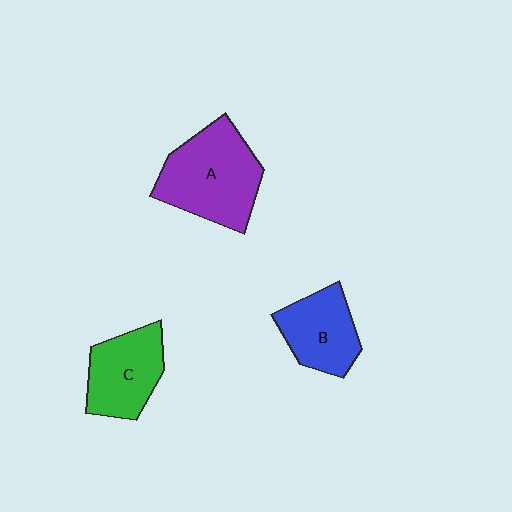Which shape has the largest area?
Shape A (purple).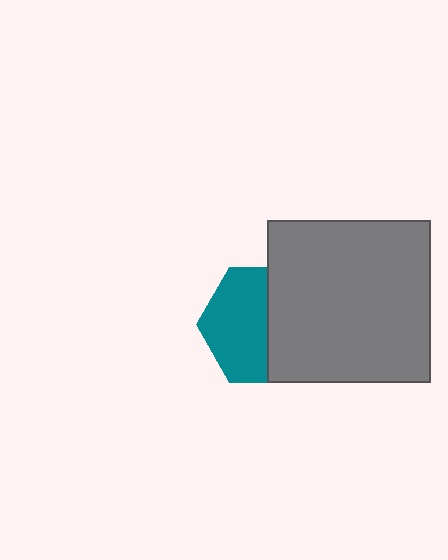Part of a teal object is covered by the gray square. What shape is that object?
It is a hexagon.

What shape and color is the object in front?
The object in front is a gray square.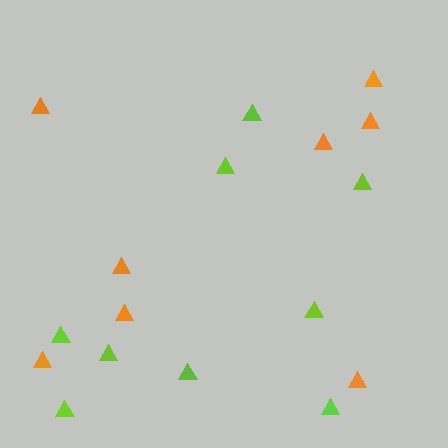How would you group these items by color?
There are 2 groups: one group of lime triangles (9) and one group of orange triangles (8).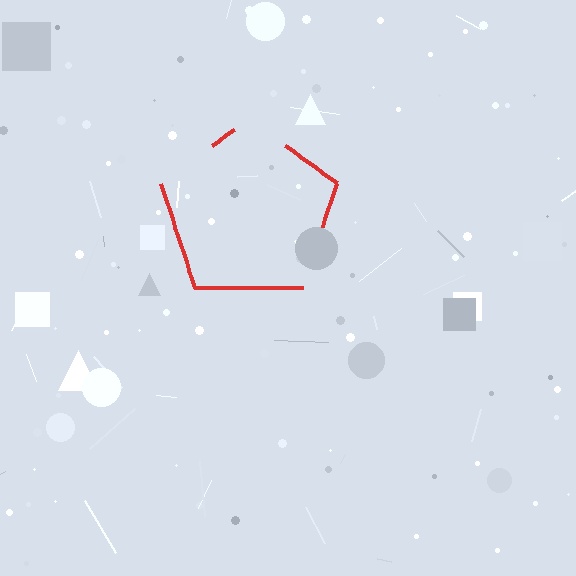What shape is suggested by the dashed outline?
The dashed outline suggests a pentagon.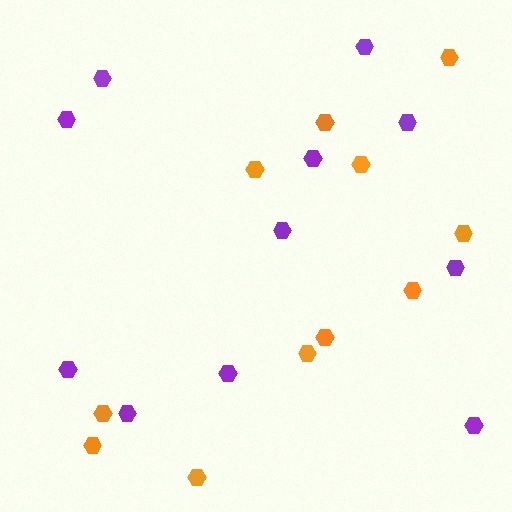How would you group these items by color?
There are 2 groups: one group of orange hexagons (11) and one group of purple hexagons (11).